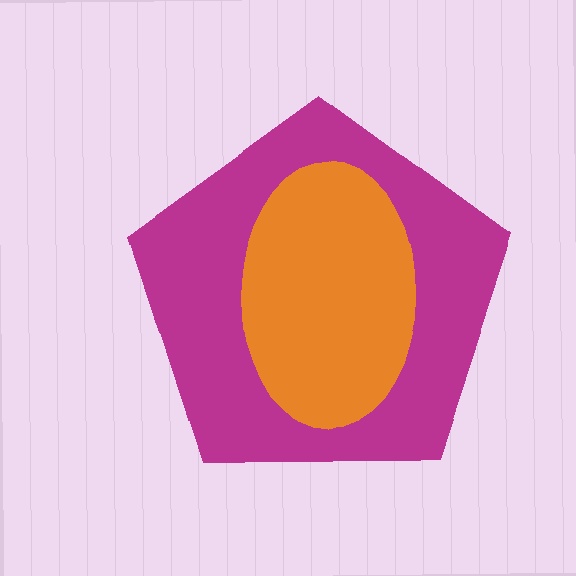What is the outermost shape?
The magenta pentagon.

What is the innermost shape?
The orange ellipse.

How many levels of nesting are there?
2.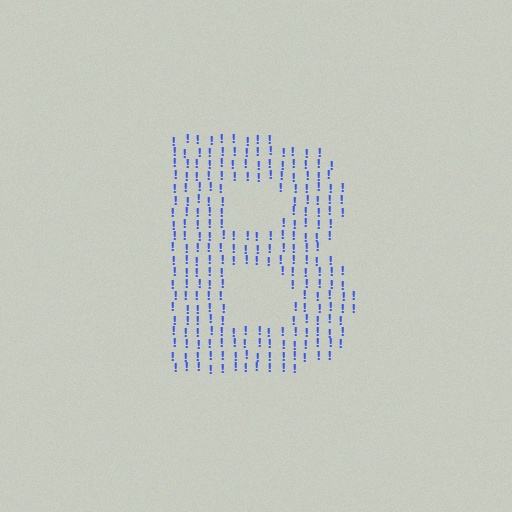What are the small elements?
The small elements are exclamation marks.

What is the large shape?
The large shape is the letter B.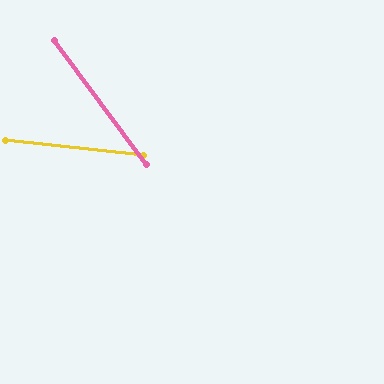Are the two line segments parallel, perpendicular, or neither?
Neither parallel nor perpendicular — they differ by about 47°.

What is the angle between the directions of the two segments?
Approximately 47 degrees.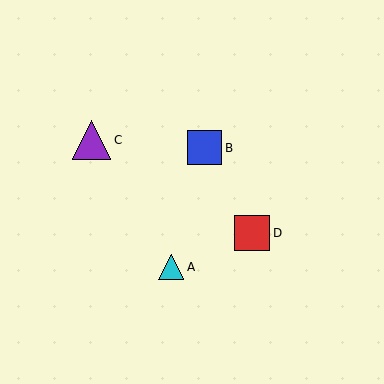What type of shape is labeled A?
Shape A is a cyan triangle.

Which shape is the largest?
The purple triangle (labeled C) is the largest.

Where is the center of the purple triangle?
The center of the purple triangle is at (91, 140).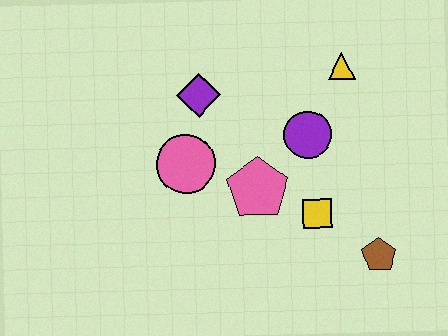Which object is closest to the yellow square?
The pink pentagon is closest to the yellow square.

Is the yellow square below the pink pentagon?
Yes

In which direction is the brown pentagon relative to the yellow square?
The brown pentagon is to the right of the yellow square.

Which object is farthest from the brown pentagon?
The purple diamond is farthest from the brown pentagon.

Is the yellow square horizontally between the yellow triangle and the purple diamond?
Yes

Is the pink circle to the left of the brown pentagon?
Yes